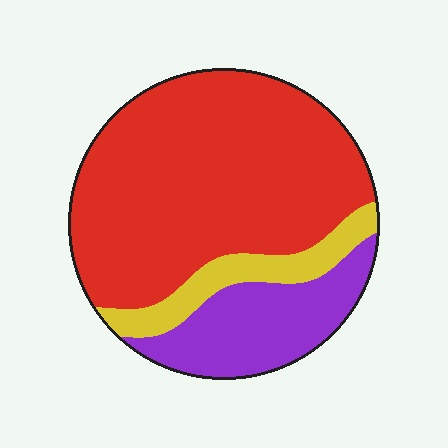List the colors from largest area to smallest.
From largest to smallest: red, purple, yellow.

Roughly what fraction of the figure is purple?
Purple covers around 20% of the figure.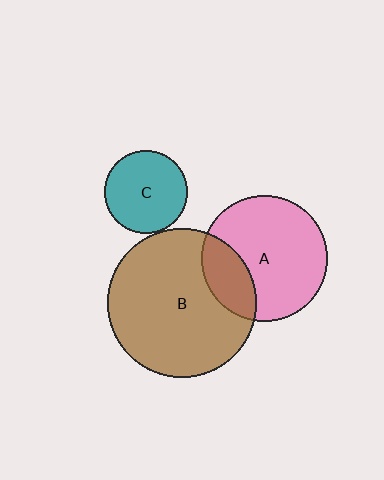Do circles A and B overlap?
Yes.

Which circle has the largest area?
Circle B (brown).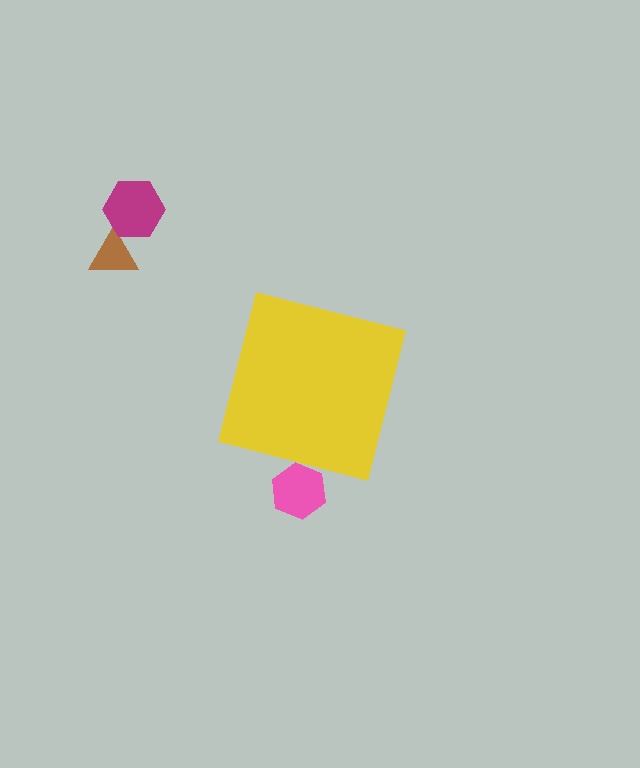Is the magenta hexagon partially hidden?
No, the magenta hexagon is fully visible.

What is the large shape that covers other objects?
A yellow square.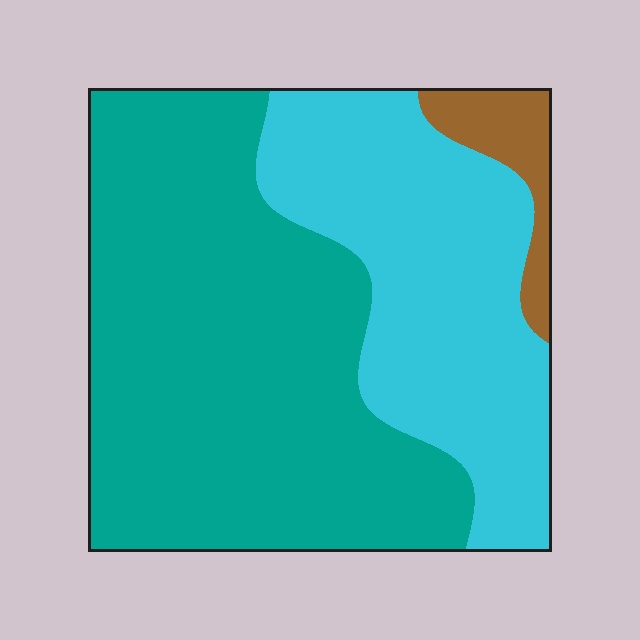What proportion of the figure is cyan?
Cyan takes up between a quarter and a half of the figure.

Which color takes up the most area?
Teal, at roughly 60%.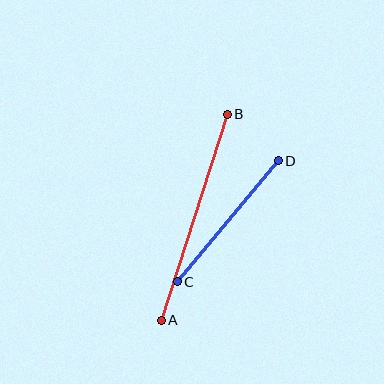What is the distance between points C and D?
The distance is approximately 158 pixels.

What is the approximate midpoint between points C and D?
The midpoint is at approximately (228, 221) pixels.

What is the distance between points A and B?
The distance is approximately 216 pixels.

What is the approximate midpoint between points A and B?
The midpoint is at approximately (194, 217) pixels.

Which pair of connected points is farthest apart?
Points A and B are farthest apart.